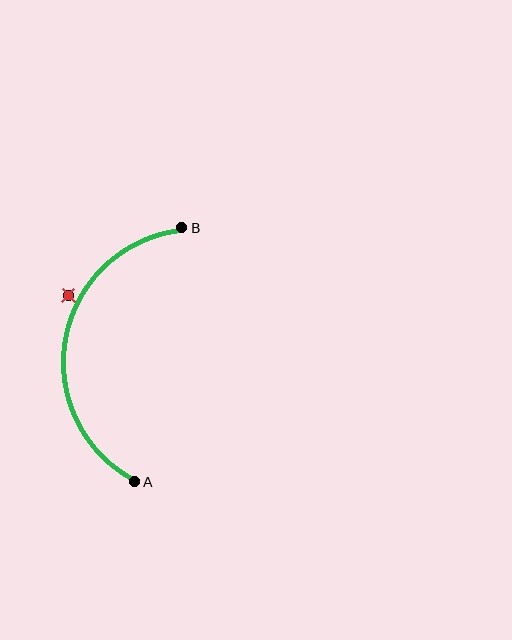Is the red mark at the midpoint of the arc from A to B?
No — the red mark does not lie on the arc at all. It sits slightly outside the curve.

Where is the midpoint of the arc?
The arc midpoint is the point on the curve farthest from the straight line joining A and B. It sits to the left of that line.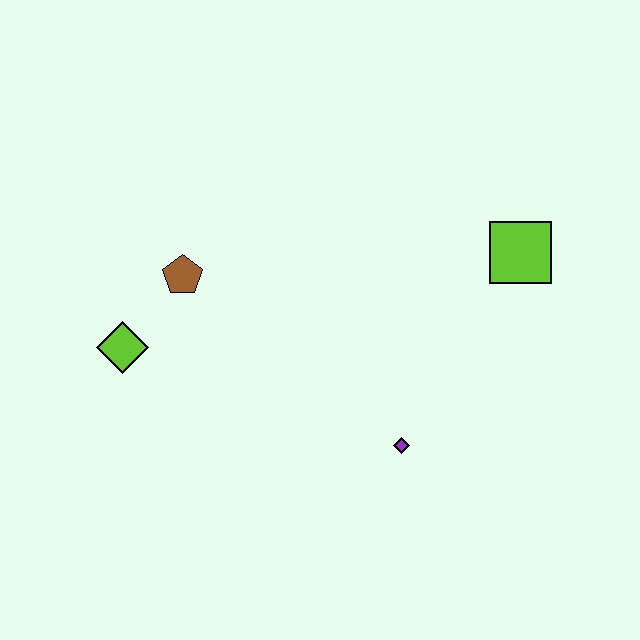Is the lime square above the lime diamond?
Yes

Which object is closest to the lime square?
The purple diamond is closest to the lime square.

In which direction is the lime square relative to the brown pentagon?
The lime square is to the right of the brown pentagon.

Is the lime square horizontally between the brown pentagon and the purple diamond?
No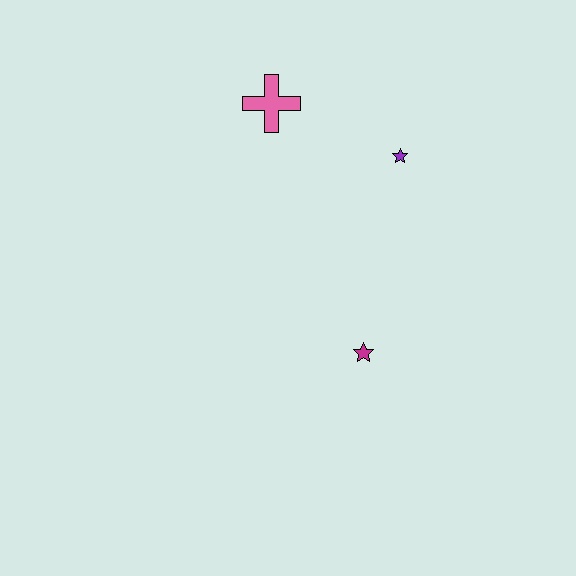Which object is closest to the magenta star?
The purple star is closest to the magenta star.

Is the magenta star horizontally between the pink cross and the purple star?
Yes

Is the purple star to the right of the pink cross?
Yes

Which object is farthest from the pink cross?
The magenta star is farthest from the pink cross.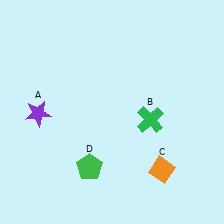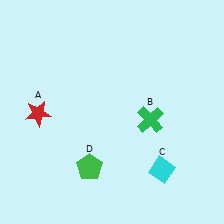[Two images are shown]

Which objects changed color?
A changed from purple to red. C changed from orange to cyan.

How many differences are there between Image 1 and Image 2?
There are 2 differences between the two images.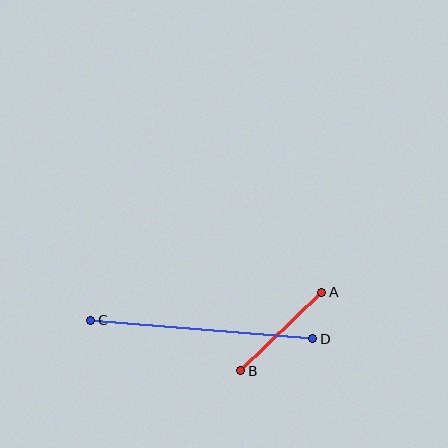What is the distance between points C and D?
The distance is approximately 223 pixels.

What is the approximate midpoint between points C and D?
The midpoint is at approximately (202, 330) pixels.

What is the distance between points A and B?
The distance is approximately 113 pixels.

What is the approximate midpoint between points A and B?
The midpoint is at approximately (281, 331) pixels.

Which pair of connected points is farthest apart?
Points C and D are farthest apart.